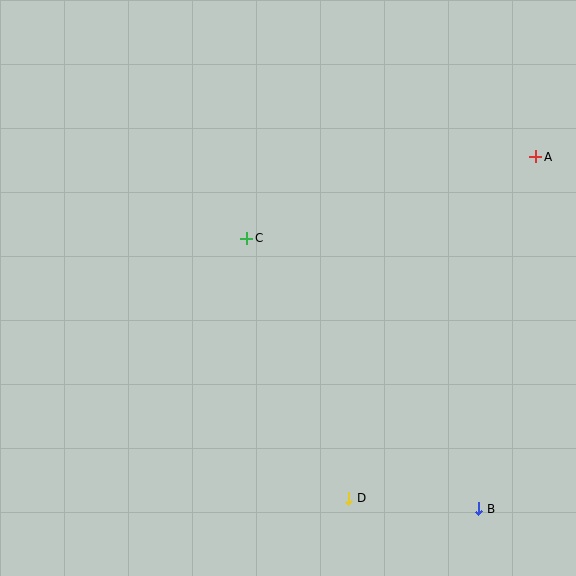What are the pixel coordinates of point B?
Point B is at (479, 509).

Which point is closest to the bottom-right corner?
Point B is closest to the bottom-right corner.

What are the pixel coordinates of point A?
Point A is at (536, 157).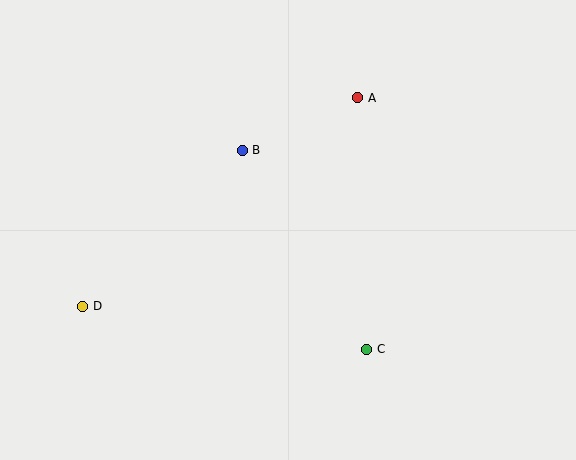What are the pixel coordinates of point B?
Point B is at (242, 150).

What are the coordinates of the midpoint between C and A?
The midpoint between C and A is at (362, 224).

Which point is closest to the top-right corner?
Point A is closest to the top-right corner.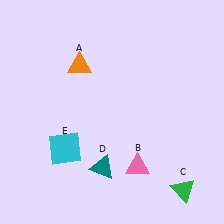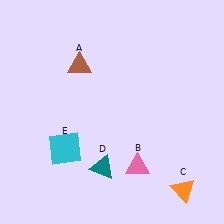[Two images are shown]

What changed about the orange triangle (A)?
In Image 1, A is orange. In Image 2, it changed to brown.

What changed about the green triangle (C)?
In Image 1, C is green. In Image 2, it changed to orange.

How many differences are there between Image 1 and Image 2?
There are 2 differences between the two images.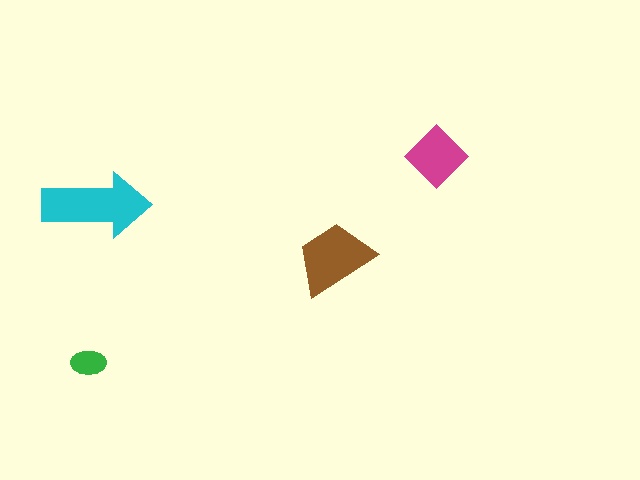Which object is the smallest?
The green ellipse.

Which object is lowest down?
The green ellipse is bottommost.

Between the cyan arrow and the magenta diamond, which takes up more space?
The cyan arrow.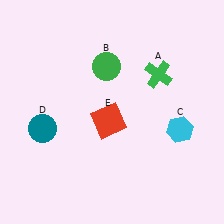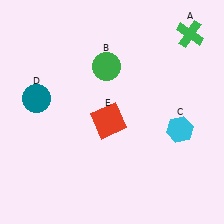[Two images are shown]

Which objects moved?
The objects that moved are: the green cross (A), the teal circle (D).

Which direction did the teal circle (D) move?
The teal circle (D) moved up.